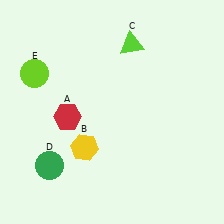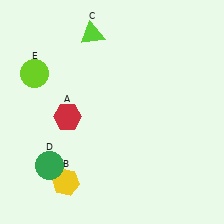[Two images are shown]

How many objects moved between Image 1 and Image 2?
2 objects moved between the two images.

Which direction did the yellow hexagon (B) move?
The yellow hexagon (B) moved down.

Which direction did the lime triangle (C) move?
The lime triangle (C) moved left.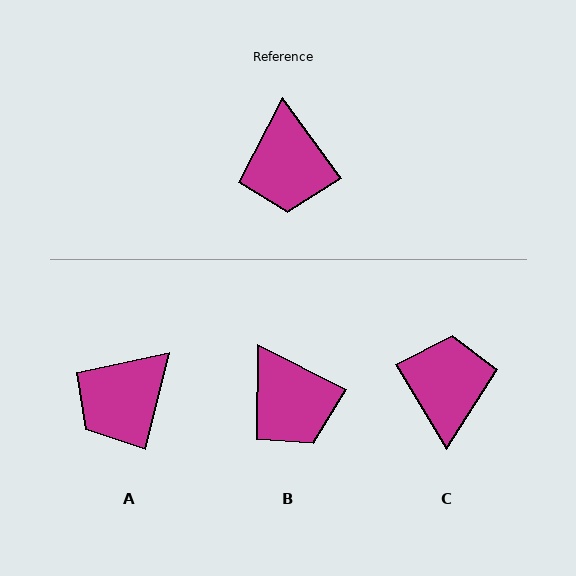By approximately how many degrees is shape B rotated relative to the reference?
Approximately 27 degrees counter-clockwise.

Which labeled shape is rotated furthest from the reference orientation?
C, about 175 degrees away.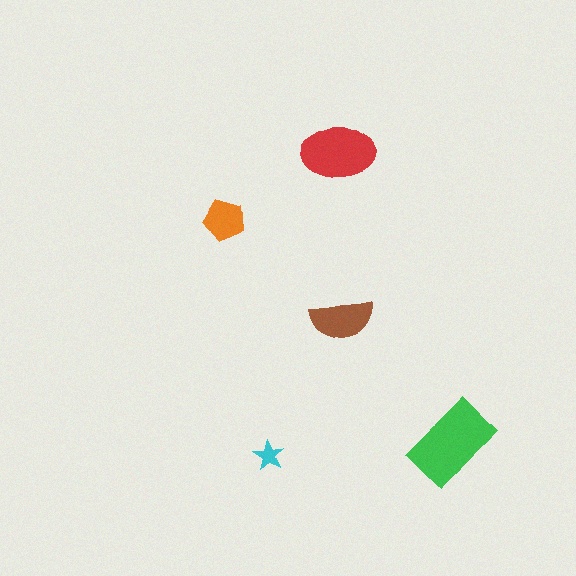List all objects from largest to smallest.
The green rectangle, the red ellipse, the brown semicircle, the orange pentagon, the cyan star.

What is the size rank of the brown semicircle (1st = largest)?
3rd.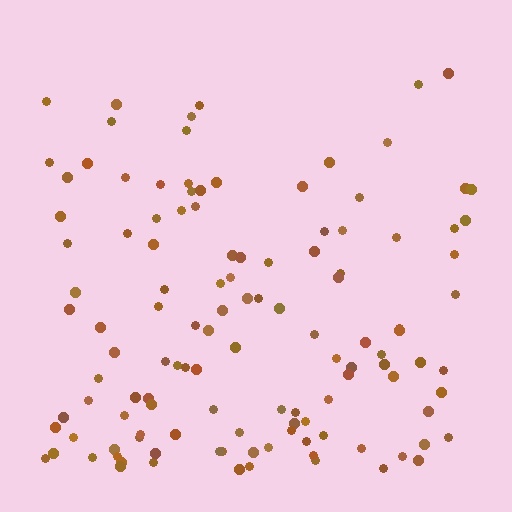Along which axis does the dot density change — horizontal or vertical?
Vertical.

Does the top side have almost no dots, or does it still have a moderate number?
Still a moderate number, just noticeably fewer than the bottom.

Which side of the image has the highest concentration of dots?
The bottom.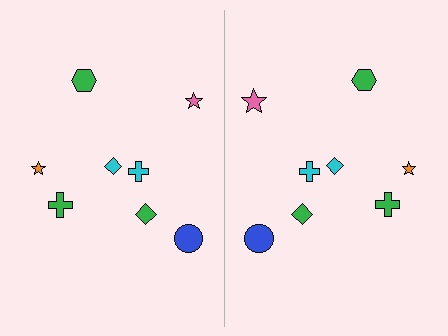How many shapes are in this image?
There are 16 shapes in this image.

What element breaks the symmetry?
The pink star on the right side has a different size than its mirror counterpart.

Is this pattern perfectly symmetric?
No, the pattern is not perfectly symmetric. The pink star on the right side has a different size than its mirror counterpart.